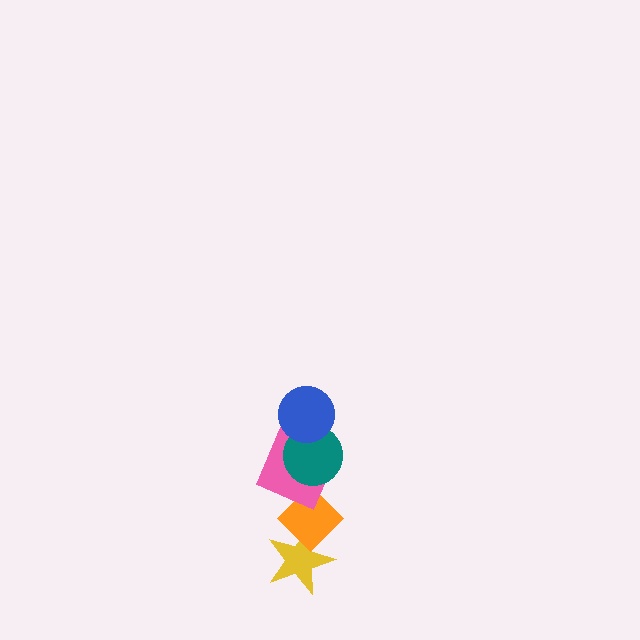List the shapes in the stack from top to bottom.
From top to bottom: the blue circle, the teal circle, the pink square, the orange diamond, the yellow star.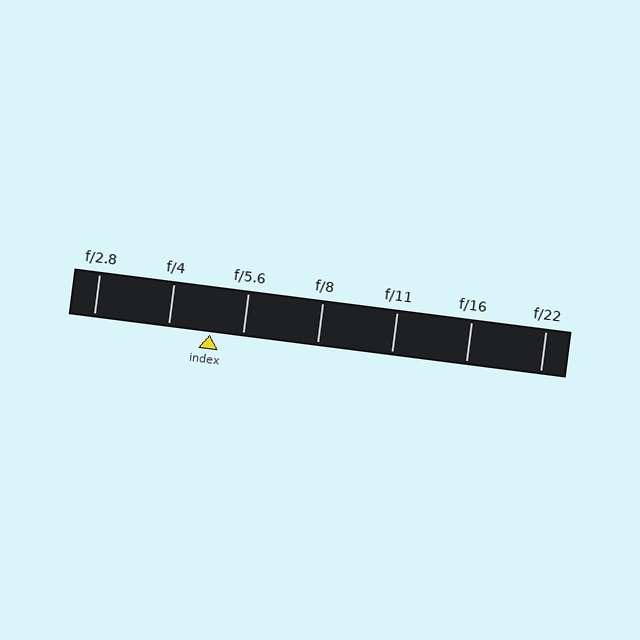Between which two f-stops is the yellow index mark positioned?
The index mark is between f/4 and f/5.6.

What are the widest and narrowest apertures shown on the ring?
The widest aperture shown is f/2.8 and the narrowest is f/22.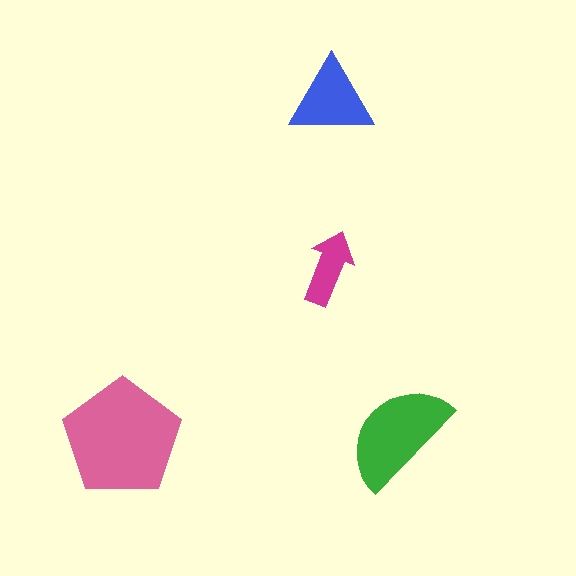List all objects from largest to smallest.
The pink pentagon, the green semicircle, the blue triangle, the magenta arrow.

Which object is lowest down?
The pink pentagon is bottommost.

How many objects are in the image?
There are 4 objects in the image.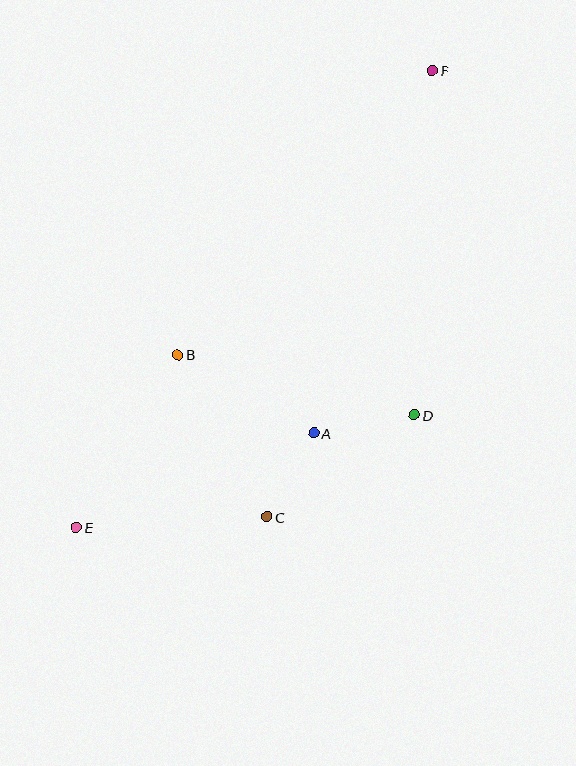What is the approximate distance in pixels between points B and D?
The distance between B and D is approximately 244 pixels.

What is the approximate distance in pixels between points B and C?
The distance between B and C is approximately 185 pixels.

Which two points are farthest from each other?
Points E and F are farthest from each other.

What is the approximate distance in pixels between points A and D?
The distance between A and D is approximately 102 pixels.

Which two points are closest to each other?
Points A and C are closest to each other.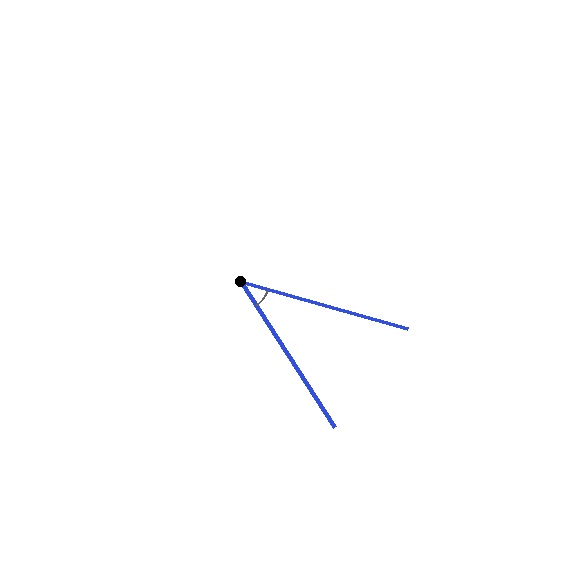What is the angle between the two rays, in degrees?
Approximately 41 degrees.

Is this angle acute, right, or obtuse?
It is acute.